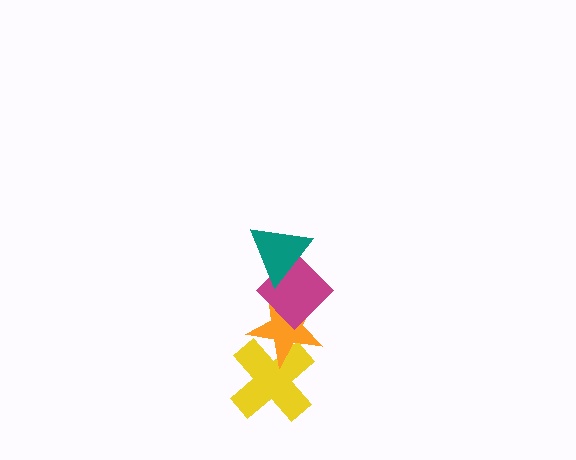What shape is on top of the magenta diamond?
The teal triangle is on top of the magenta diamond.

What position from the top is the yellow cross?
The yellow cross is 4th from the top.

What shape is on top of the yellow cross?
The orange star is on top of the yellow cross.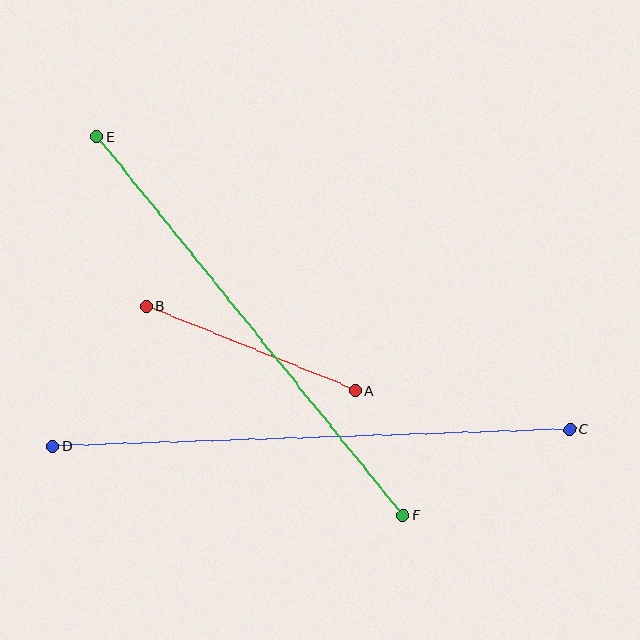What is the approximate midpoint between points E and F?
The midpoint is at approximately (250, 326) pixels.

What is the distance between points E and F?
The distance is approximately 487 pixels.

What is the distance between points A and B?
The distance is approximately 226 pixels.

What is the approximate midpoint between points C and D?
The midpoint is at approximately (311, 438) pixels.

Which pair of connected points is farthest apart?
Points C and D are farthest apart.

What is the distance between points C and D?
The distance is approximately 518 pixels.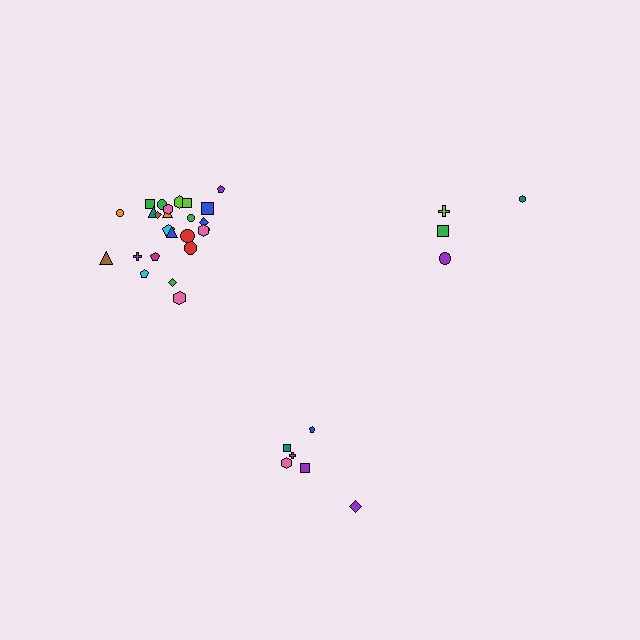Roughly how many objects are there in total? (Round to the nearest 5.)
Roughly 35 objects in total.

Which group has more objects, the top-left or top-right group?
The top-left group.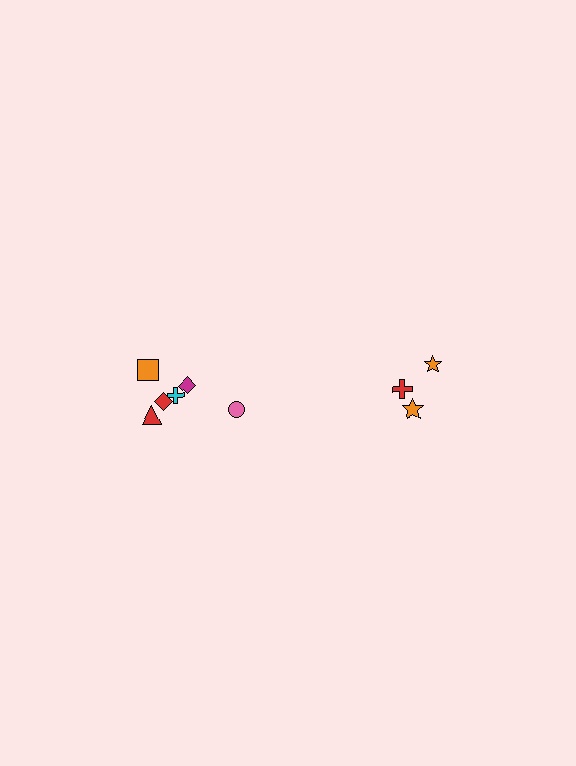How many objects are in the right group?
There are 3 objects.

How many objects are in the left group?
There are 6 objects.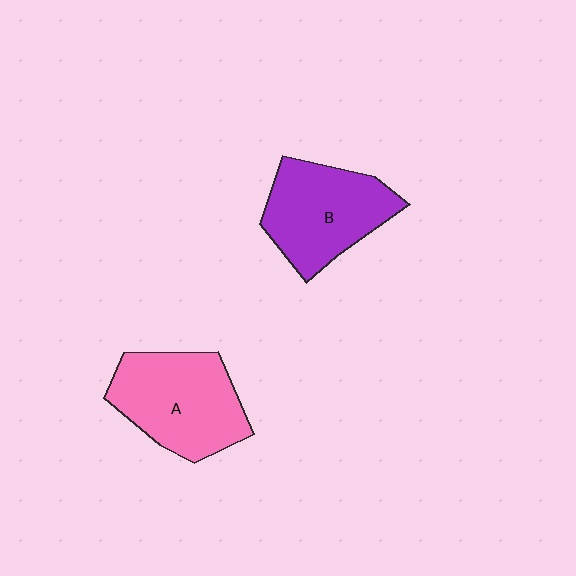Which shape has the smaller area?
Shape B (purple).